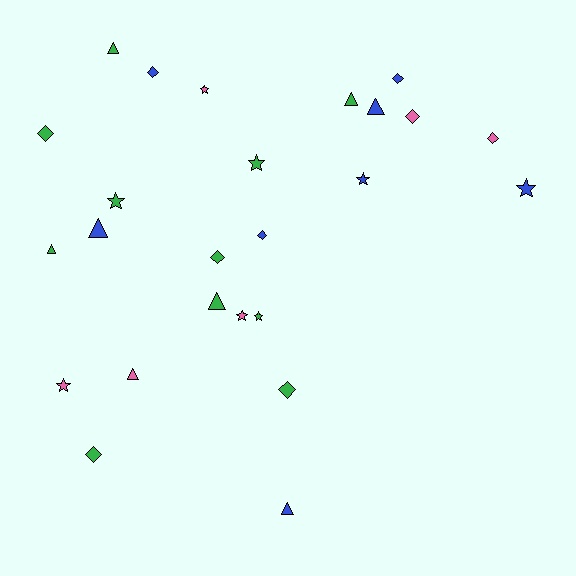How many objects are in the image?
There are 25 objects.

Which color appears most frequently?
Green, with 11 objects.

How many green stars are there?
There are 3 green stars.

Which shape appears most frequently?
Diamond, with 9 objects.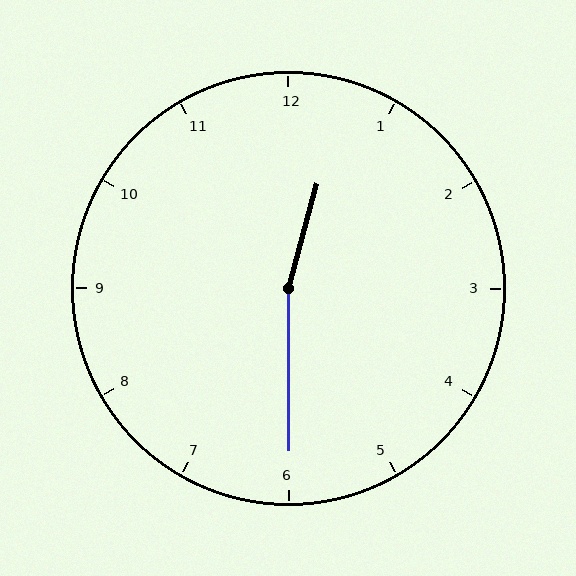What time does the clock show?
12:30.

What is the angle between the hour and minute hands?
Approximately 165 degrees.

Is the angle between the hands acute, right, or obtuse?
It is obtuse.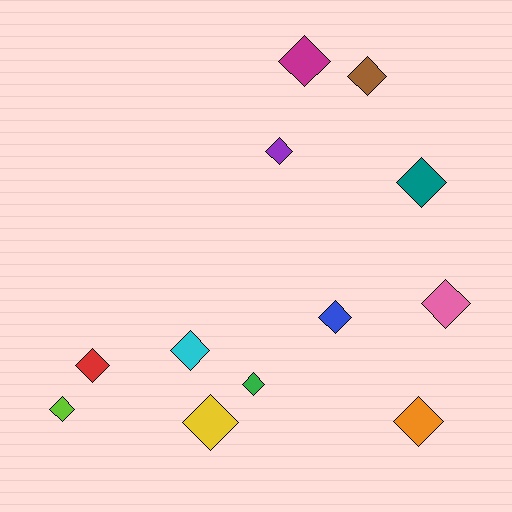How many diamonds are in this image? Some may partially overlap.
There are 12 diamonds.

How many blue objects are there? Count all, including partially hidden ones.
There is 1 blue object.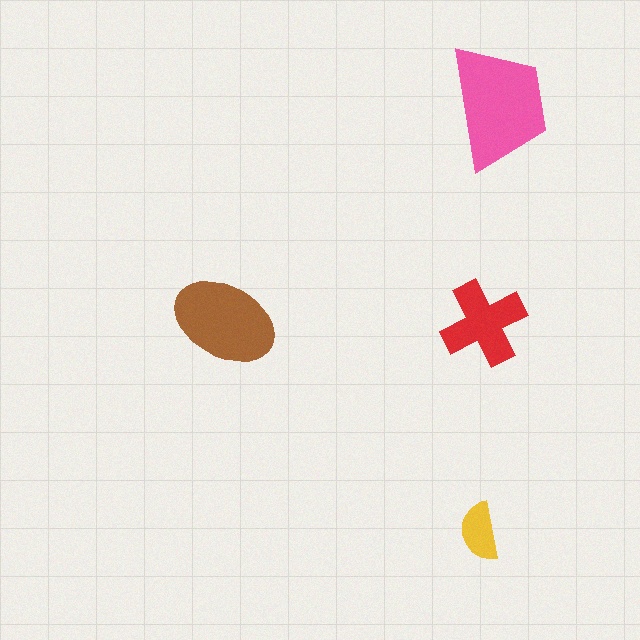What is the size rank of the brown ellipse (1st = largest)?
2nd.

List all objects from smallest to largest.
The yellow semicircle, the red cross, the brown ellipse, the pink trapezoid.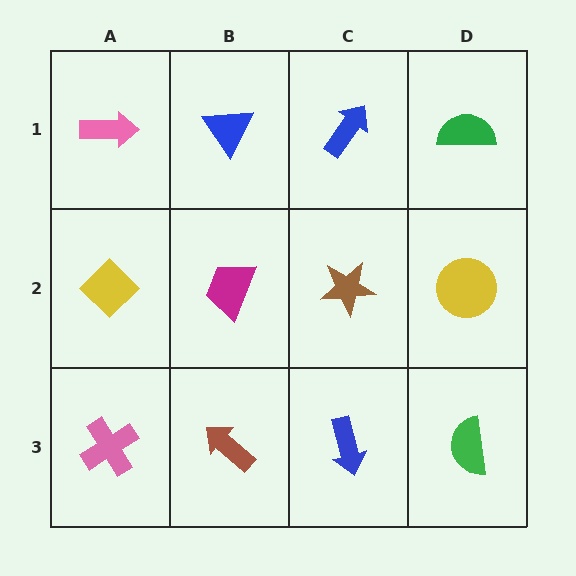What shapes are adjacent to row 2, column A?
A pink arrow (row 1, column A), a pink cross (row 3, column A), a magenta trapezoid (row 2, column B).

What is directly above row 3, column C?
A brown star.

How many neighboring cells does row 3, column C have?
3.